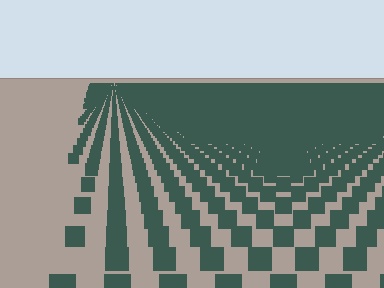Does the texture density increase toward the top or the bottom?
Density increases toward the top.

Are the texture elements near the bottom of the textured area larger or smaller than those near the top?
Larger. Near the bottom, elements are closer to the viewer and appear at a bigger on-screen size.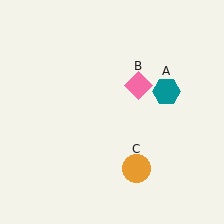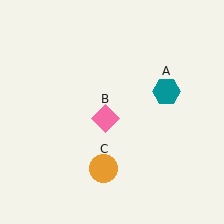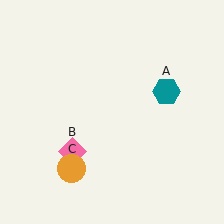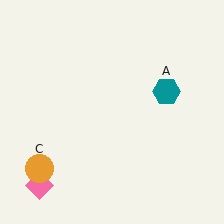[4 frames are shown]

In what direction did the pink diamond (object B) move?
The pink diamond (object B) moved down and to the left.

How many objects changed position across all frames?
2 objects changed position: pink diamond (object B), orange circle (object C).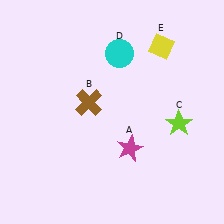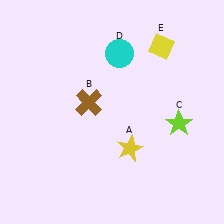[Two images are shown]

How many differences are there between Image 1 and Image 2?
There is 1 difference between the two images.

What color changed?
The star (A) changed from magenta in Image 1 to yellow in Image 2.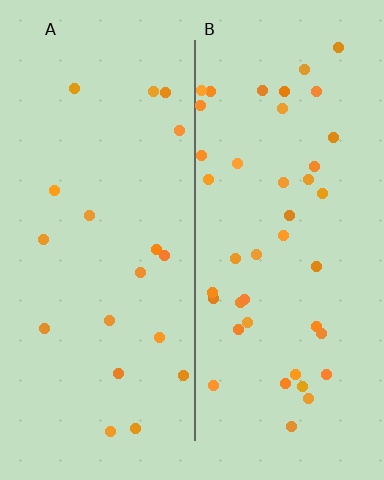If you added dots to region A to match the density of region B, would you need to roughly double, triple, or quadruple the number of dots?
Approximately double.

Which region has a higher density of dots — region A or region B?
B (the right).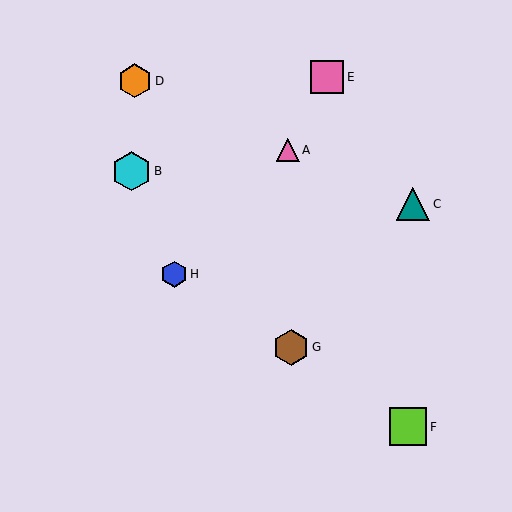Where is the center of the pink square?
The center of the pink square is at (327, 77).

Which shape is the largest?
The cyan hexagon (labeled B) is the largest.